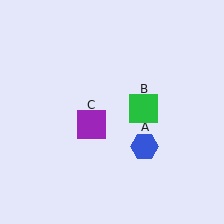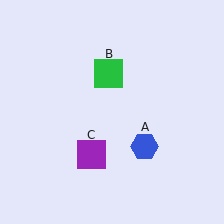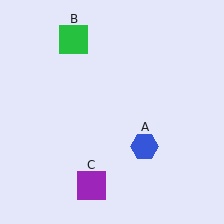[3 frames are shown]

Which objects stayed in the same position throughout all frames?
Blue hexagon (object A) remained stationary.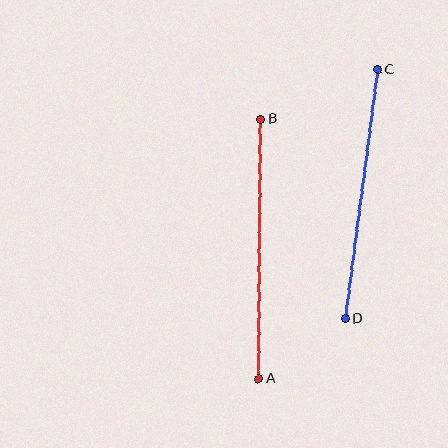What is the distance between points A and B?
The distance is approximately 259 pixels.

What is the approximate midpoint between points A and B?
The midpoint is at approximately (260, 249) pixels.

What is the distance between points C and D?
The distance is approximately 251 pixels.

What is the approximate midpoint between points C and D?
The midpoint is at approximately (361, 194) pixels.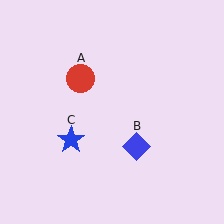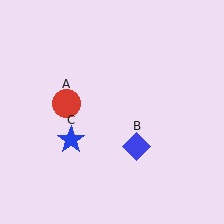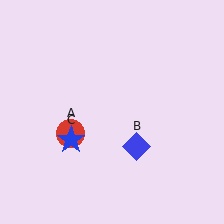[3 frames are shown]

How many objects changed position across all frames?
1 object changed position: red circle (object A).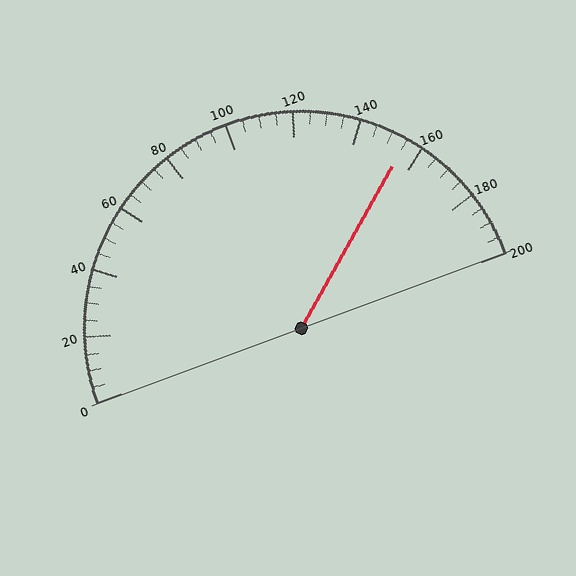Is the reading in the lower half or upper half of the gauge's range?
The reading is in the upper half of the range (0 to 200).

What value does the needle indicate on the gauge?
The needle indicates approximately 155.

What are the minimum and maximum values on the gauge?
The gauge ranges from 0 to 200.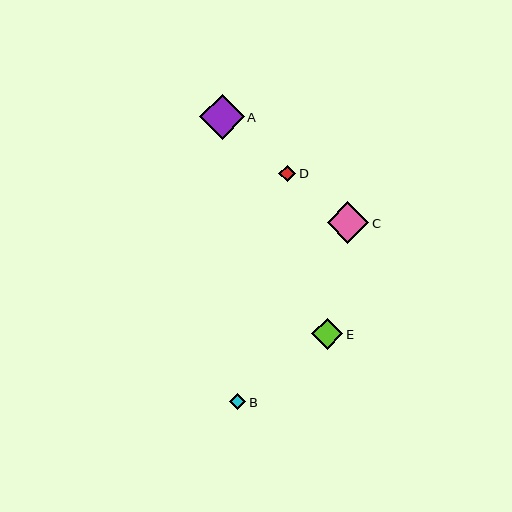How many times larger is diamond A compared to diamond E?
Diamond A is approximately 1.4 times the size of diamond E.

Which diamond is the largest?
Diamond A is the largest with a size of approximately 45 pixels.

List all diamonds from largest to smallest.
From largest to smallest: A, C, E, D, B.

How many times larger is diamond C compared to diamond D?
Diamond C is approximately 2.5 times the size of diamond D.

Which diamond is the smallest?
Diamond B is the smallest with a size of approximately 16 pixels.